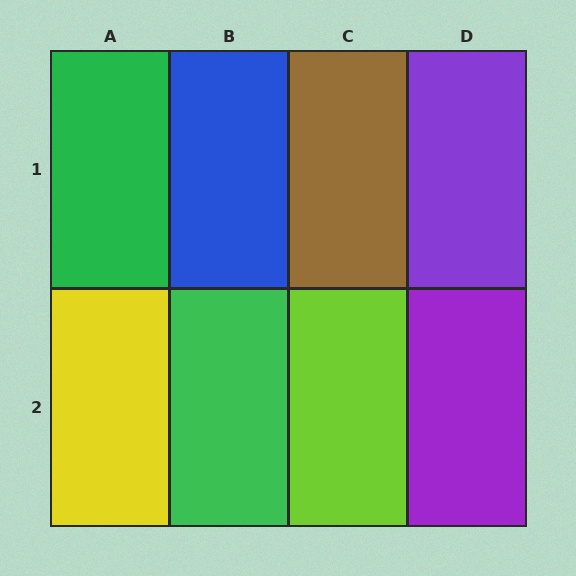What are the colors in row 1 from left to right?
Green, blue, brown, purple.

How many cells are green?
2 cells are green.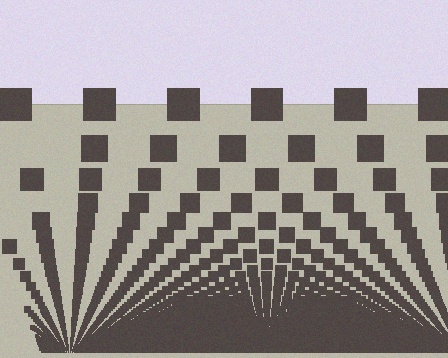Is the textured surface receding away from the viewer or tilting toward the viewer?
The surface appears to tilt toward the viewer. Texture elements get larger and sparser toward the top.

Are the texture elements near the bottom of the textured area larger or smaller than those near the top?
Smaller. The gradient is inverted — elements near the bottom are smaller and denser.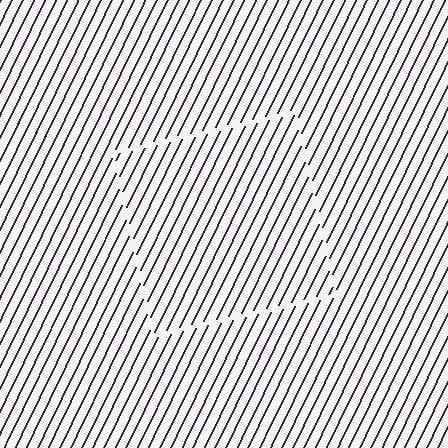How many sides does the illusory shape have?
4 sides — the line-ends trace a square.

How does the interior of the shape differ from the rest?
The interior of the shape contains the same grating, shifted by half a period — the contour is defined by the phase discontinuity where line-ends from the inner and outer gratings abut.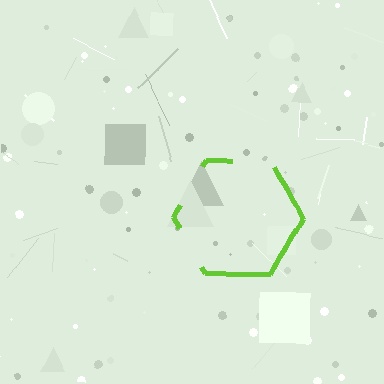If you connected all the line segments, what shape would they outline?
They would outline a hexagon.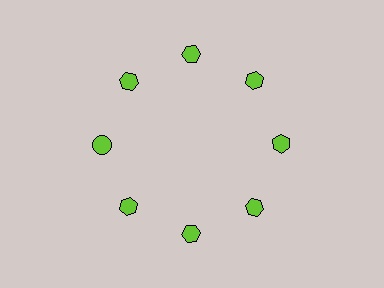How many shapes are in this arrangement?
There are 8 shapes arranged in a ring pattern.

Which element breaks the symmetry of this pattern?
The lime circle at roughly the 9 o'clock position breaks the symmetry. All other shapes are lime hexagons.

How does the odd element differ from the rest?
It has a different shape: circle instead of hexagon.